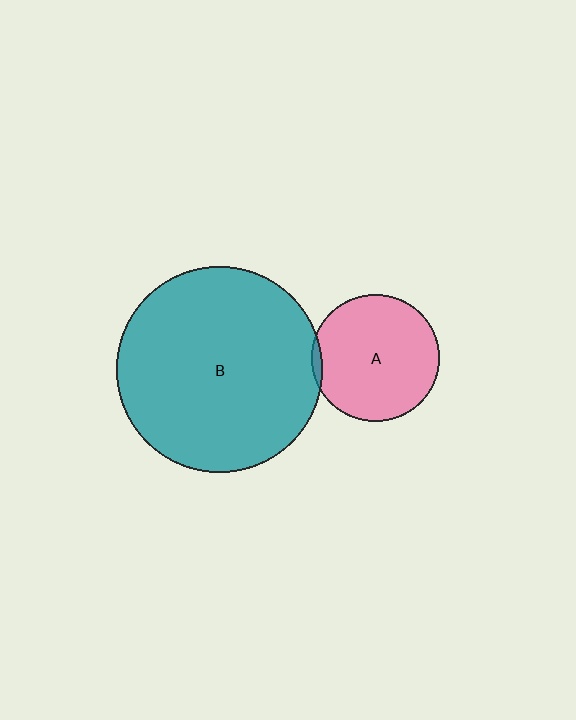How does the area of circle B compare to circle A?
Approximately 2.6 times.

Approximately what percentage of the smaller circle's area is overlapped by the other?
Approximately 5%.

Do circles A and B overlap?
Yes.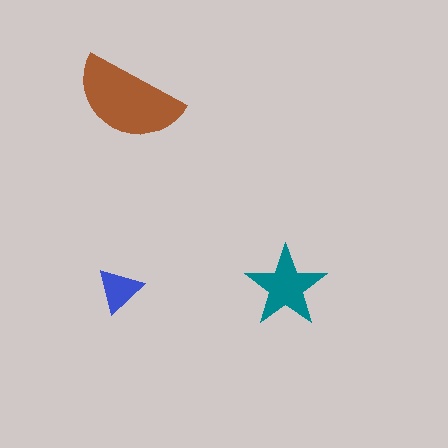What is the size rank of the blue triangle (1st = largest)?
3rd.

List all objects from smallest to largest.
The blue triangle, the teal star, the brown semicircle.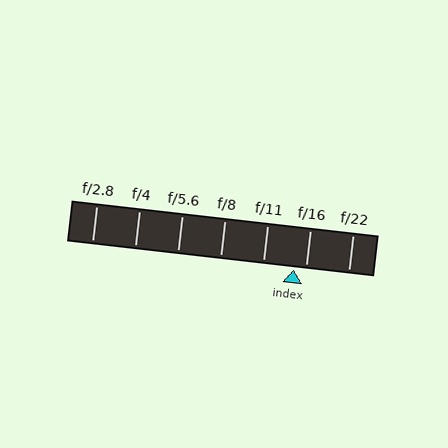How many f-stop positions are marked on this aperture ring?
There are 7 f-stop positions marked.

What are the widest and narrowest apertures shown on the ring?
The widest aperture shown is f/2.8 and the narrowest is f/22.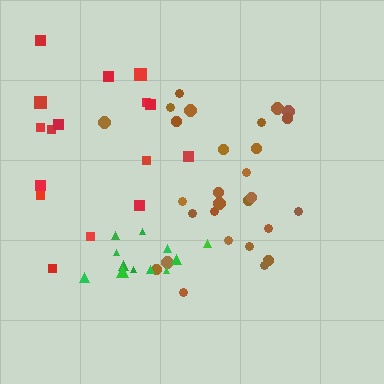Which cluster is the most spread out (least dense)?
Red.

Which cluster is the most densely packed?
Green.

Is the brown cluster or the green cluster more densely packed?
Green.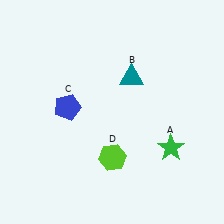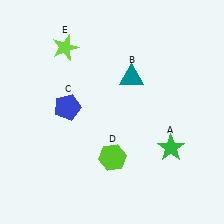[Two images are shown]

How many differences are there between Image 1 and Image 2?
There is 1 difference between the two images.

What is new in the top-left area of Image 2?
A lime star (E) was added in the top-left area of Image 2.